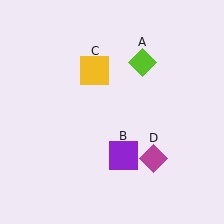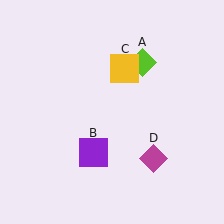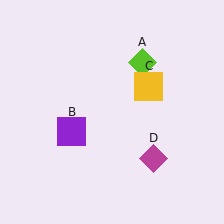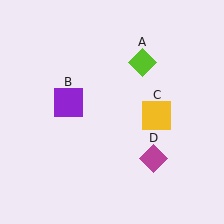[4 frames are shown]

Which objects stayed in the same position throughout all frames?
Lime diamond (object A) and magenta diamond (object D) remained stationary.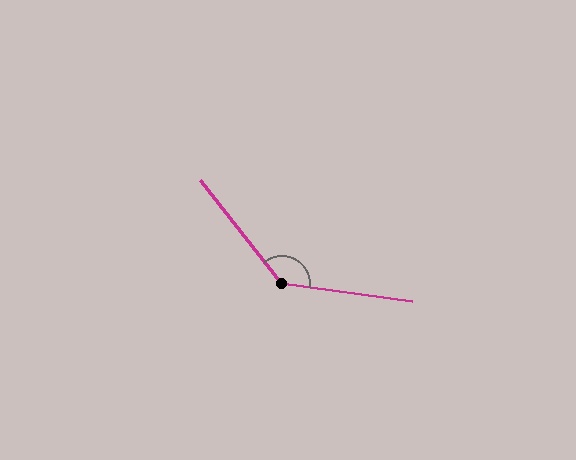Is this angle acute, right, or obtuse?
It is obtuse.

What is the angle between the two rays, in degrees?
Approximately 136 degrees.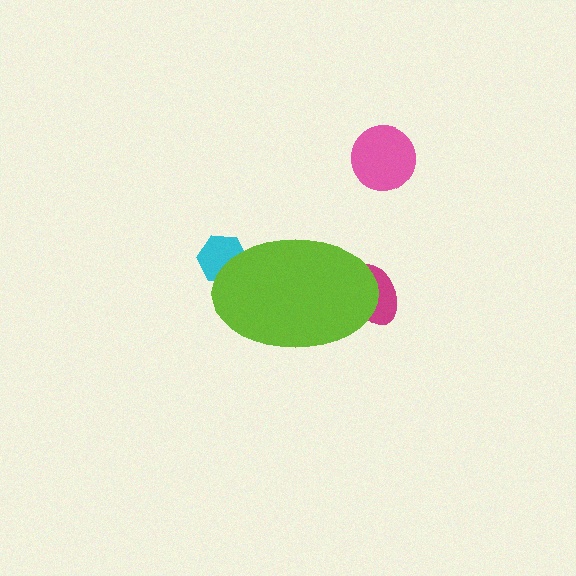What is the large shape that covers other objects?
A lime ellipse.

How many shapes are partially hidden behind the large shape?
2 shapes are partially hidden.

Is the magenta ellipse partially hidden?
Yes, the magenta ellipse is partially hidden behind the lime ellipse.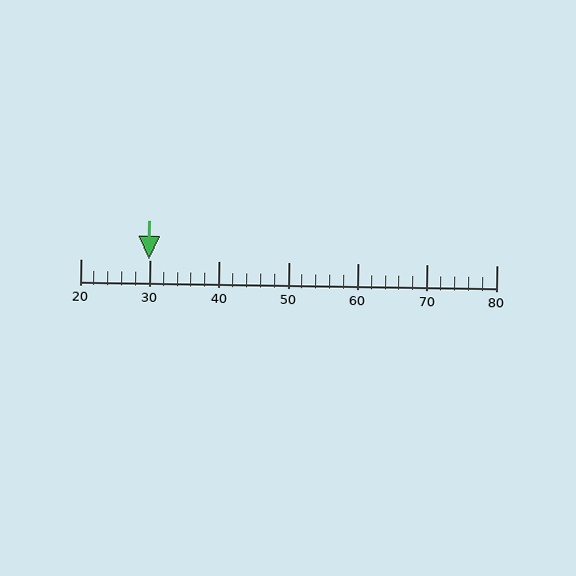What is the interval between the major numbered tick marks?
The major tick marks are spaced 10 units apart.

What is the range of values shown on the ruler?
The ruler shows values from 20 to 80.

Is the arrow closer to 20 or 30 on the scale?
The arrow is closer to 30.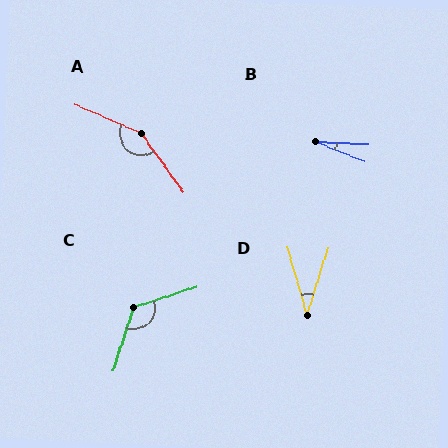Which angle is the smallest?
B, at approximately 19 degrees.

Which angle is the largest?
A, at approximately 149 degrees.